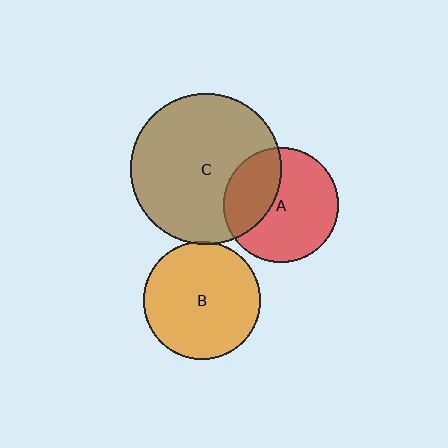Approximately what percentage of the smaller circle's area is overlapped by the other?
Approximately 5%.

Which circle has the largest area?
Circle C (brown).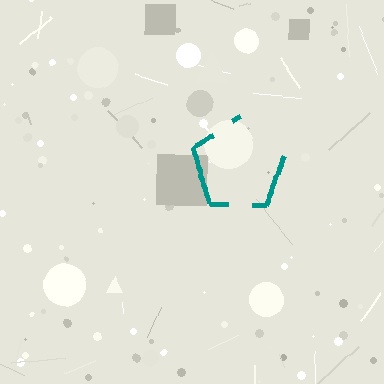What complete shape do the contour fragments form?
The contour fragments form a pentagon.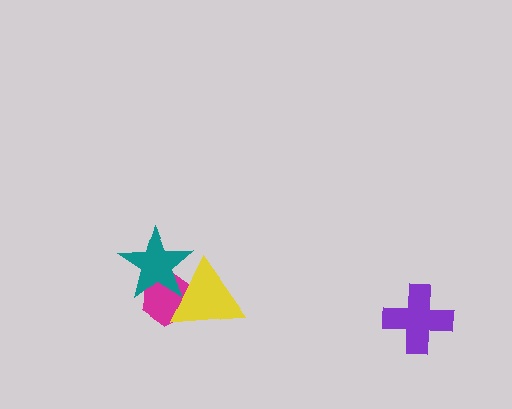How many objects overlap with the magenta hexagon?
2 objects overlap with the magenta hexagon.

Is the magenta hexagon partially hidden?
Yes, it is partially covered by another shape.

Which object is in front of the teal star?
The yellow triangle is in front of the teal star.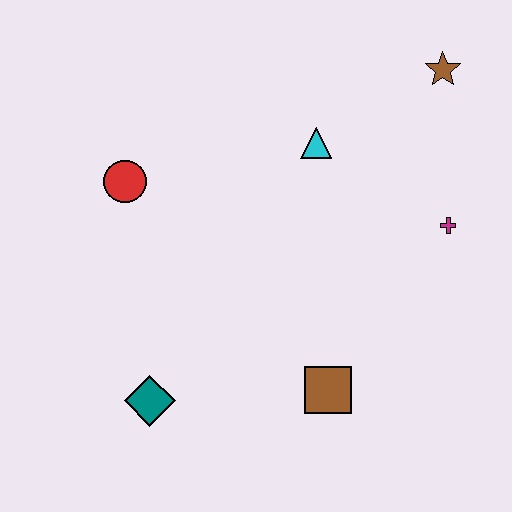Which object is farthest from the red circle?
The brown star is farthest from the red circle.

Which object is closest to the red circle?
The cyan triangle is closest to the red circle.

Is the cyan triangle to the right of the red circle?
Yes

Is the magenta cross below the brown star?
Yes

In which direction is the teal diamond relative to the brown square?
The teal diamond is to the left of the brown square.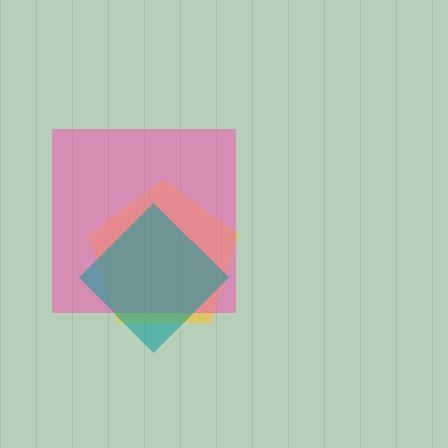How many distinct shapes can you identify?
There are 3 distinct shapes: a yellow pentagon, a pink square, a teal diamond.